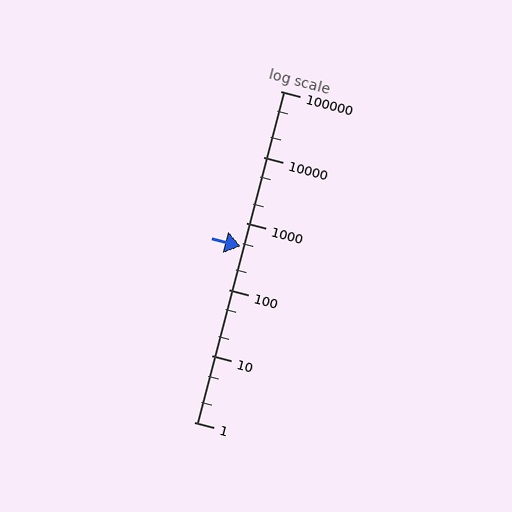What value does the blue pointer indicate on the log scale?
The pointer indicates approximately 450.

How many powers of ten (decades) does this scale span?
The scale spans 5 decades, from 1 to 100000.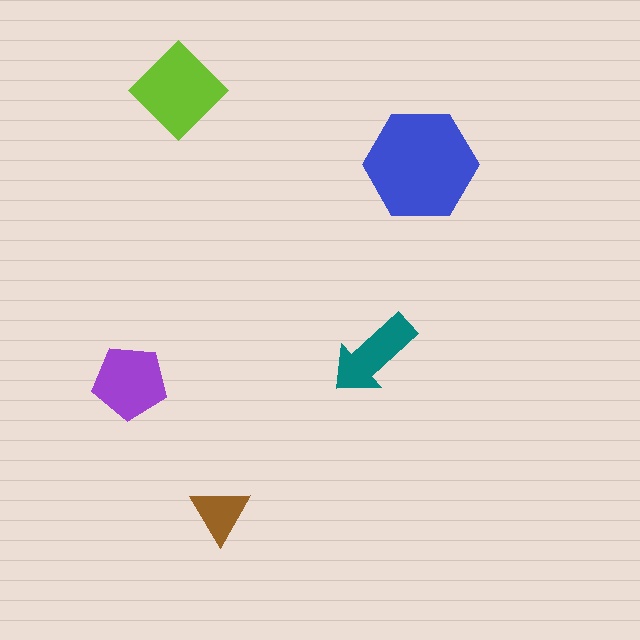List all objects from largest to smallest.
The blue hexagon, the lime diamond, the purple pentagon, the teal arrow, the brown triangle.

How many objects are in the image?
There are 5 objects in the image.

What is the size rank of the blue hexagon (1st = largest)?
1st.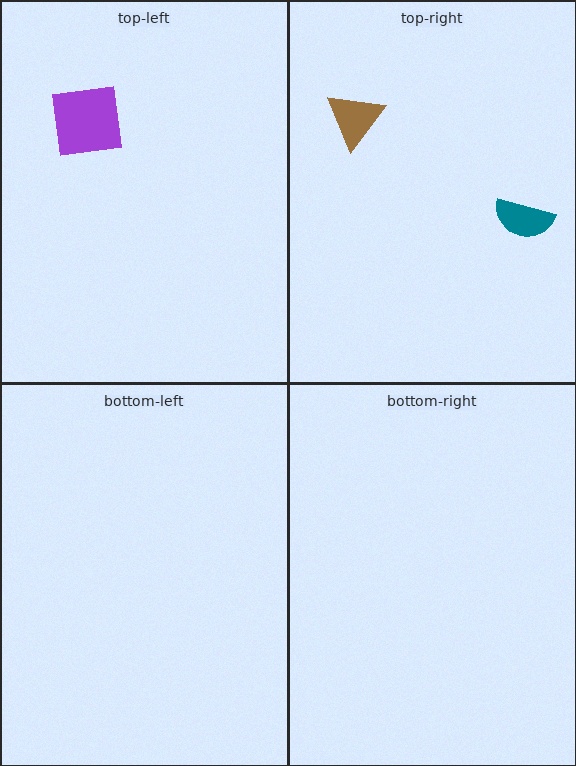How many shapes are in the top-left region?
1.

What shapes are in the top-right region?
The brown triangle, the teal semicircle.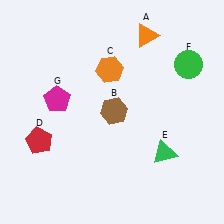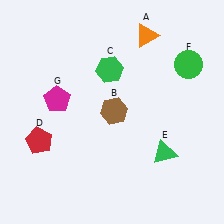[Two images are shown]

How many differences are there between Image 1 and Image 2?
There is 1 difference between the two images.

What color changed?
The hexagon (C) changed from orange in Image 1 to green in Image 2.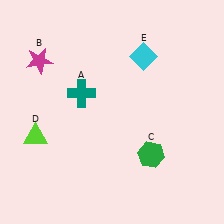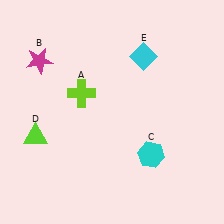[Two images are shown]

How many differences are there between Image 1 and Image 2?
There are 2 differences between the two images.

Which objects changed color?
A changed from teal to lime. C changed from green to cyan.